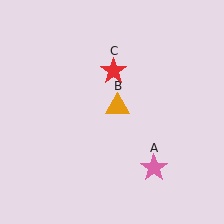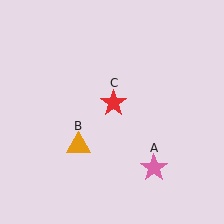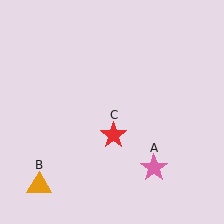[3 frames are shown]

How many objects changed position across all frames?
2 objects changed position: orange triangle (object B), red star (object C).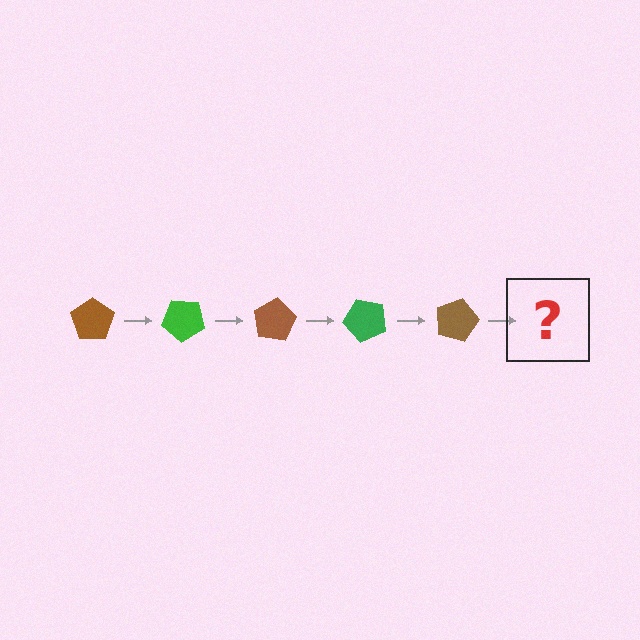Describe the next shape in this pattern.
It should be a green pentagon, rotated 200 degrees from the start.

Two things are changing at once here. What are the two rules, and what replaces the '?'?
The two rules are that it rotates 40 degrees each step and the color cycles through brown and green. The '?' should be a green pentagon, rotated 200 degrees from the start.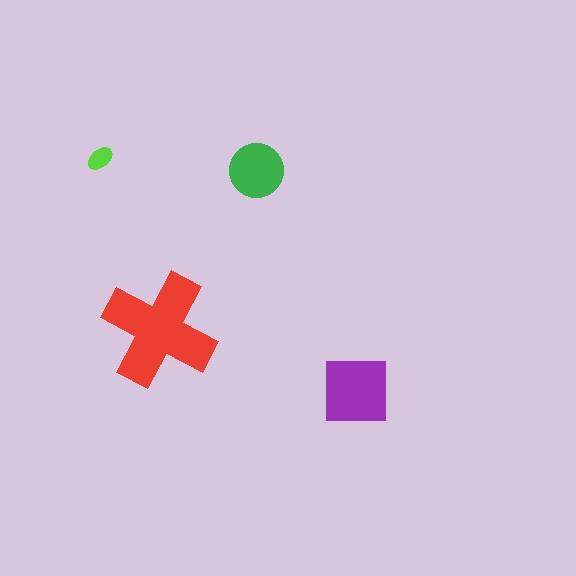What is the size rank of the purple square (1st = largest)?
2nd.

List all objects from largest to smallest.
The red cross, the purple square, the green circle, the lime ellipse.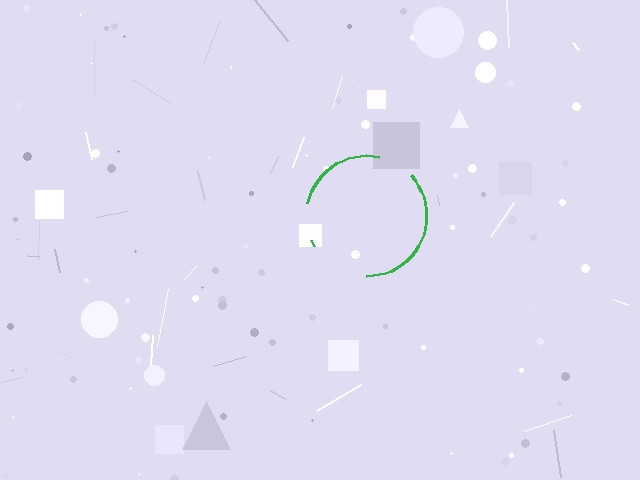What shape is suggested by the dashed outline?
The dashed outline suggests a circle.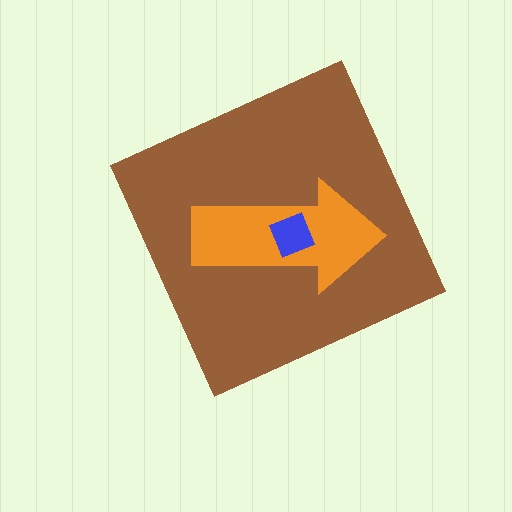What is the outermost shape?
The brown diamond.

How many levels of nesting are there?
3.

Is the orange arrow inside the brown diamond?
Yes.